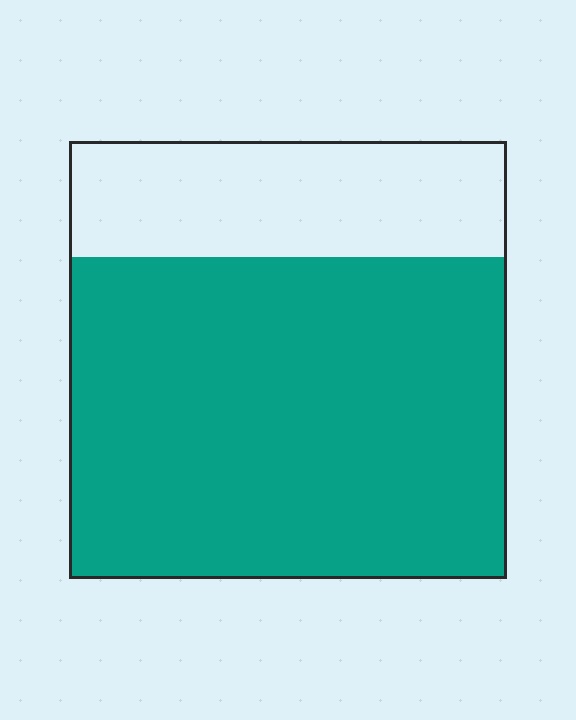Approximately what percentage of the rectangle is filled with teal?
Approximately 75%.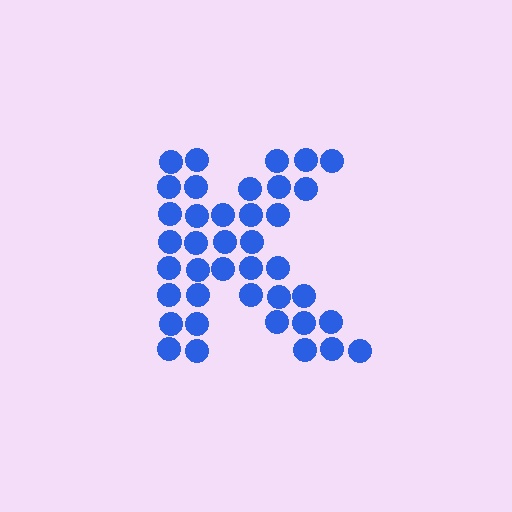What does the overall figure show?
The overall figure shows the letter K.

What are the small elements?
The small elements are circles.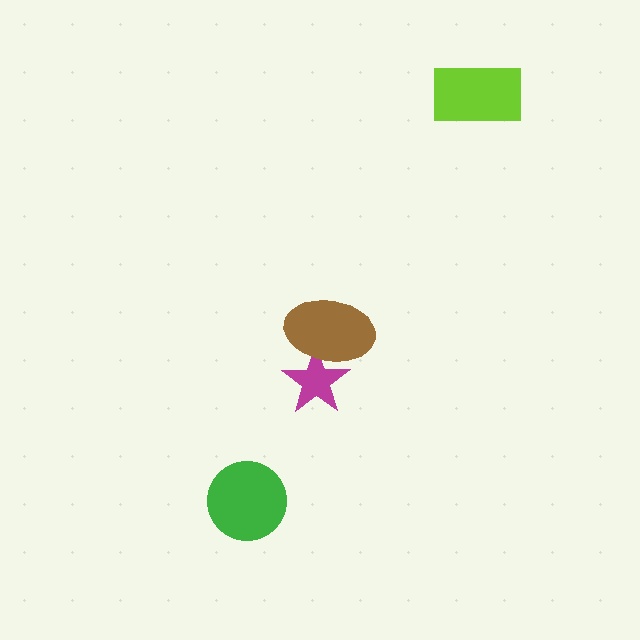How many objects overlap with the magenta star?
1 object overlaps with the magenta star.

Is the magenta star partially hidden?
Yes, it is partially covered by another shape.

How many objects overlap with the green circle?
0 objects overlap with the green circle.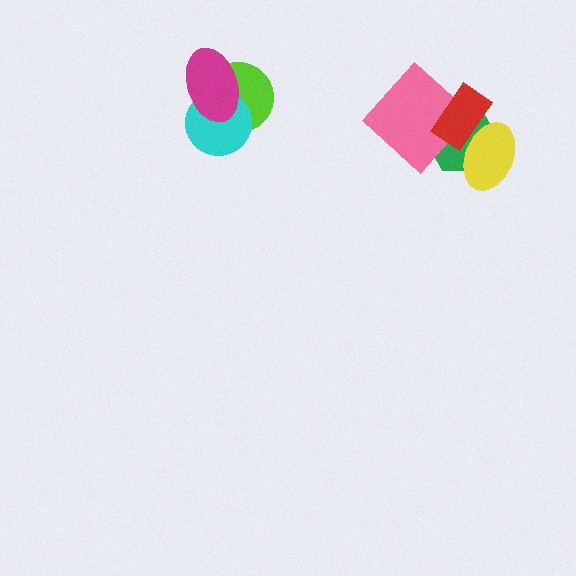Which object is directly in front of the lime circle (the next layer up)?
The cyan circle is directly in front of the lime circle.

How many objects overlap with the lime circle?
2 objects overlap with the lime circle.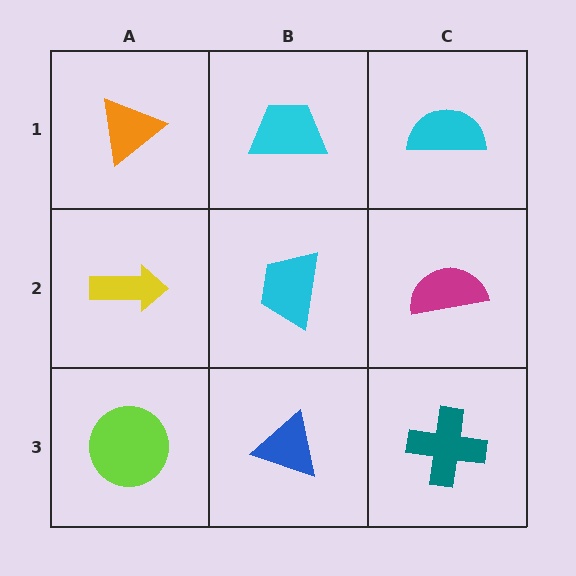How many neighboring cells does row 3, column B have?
3.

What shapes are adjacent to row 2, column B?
A cyan trapezoid (row 1, column B), a blue triangle (row 3, column B), a yellow arrow (row 2, column A), a magenta semicircle (row 2, column C).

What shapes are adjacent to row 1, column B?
A cyan trapezoid (row 2, column B), an orange triangle (row 1, column A), a cyan semicircle (row 1, column C).